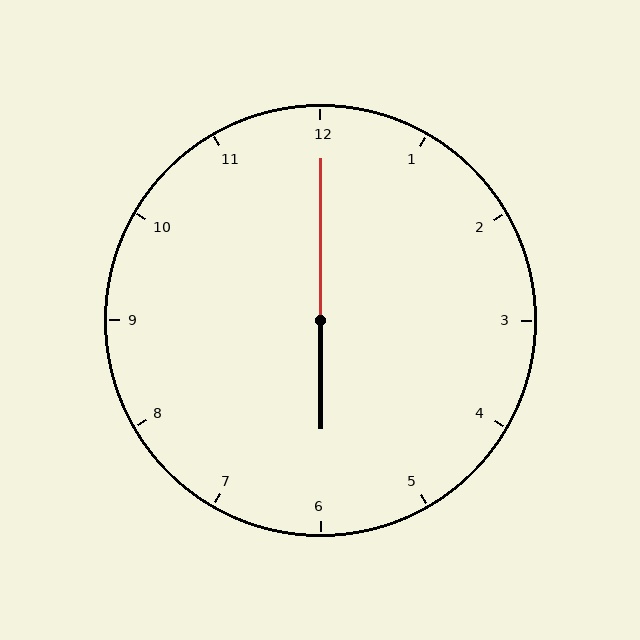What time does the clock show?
6:00.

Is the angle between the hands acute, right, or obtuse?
It is obtuse.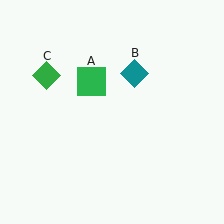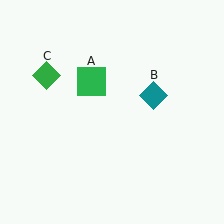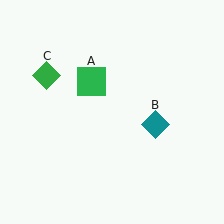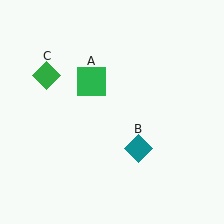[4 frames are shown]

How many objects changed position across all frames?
1 object changed position: teal diamond (object B).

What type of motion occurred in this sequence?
The teal diamond (object B) rotated clockwise around the center of the scene.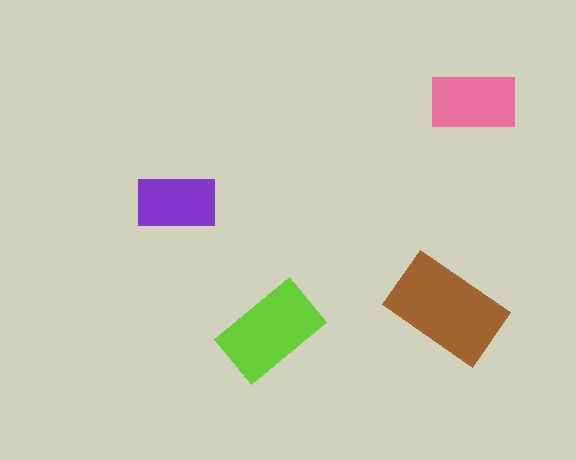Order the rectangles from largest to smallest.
the brown one, the lime one, the pink one, the purple one.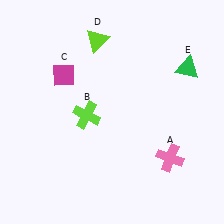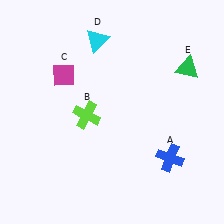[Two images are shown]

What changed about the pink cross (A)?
In Image 1, A is pink. In Image 2, it changed to blue.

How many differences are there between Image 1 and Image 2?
There are 2 differences between the two images.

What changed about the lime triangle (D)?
In Image 1, D is lime. In Image 2, it changed to cyan.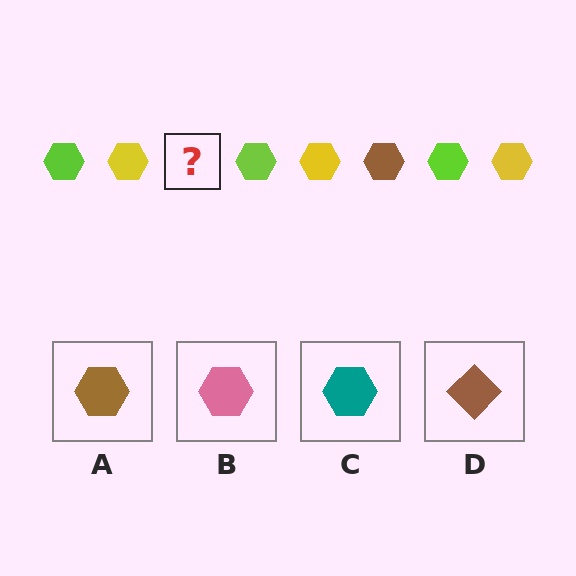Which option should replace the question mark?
Option A.